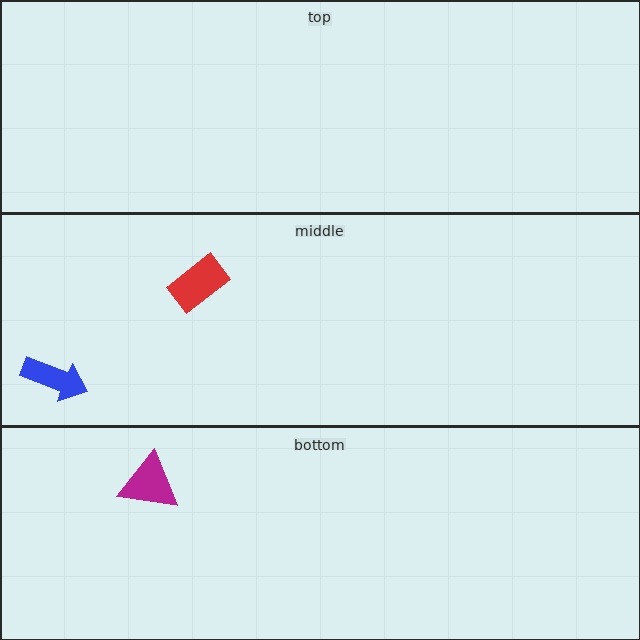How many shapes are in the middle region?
2.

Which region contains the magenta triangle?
The bottom region.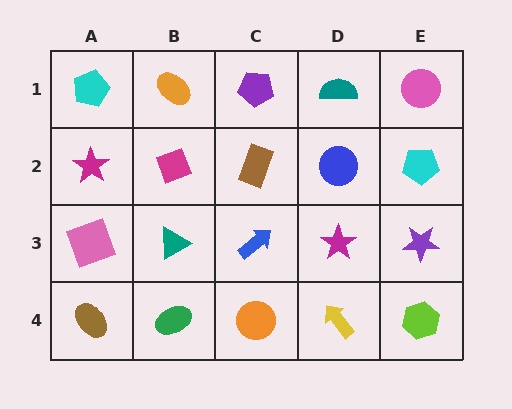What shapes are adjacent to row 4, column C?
A blue arrow (row 3, column C), a green ellipse (row 4, column B), a yellow arrow (row 4, column D).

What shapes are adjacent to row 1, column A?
A magenta star (row 2, column A), an orange ellipse (row 1, column B).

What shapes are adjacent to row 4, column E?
A purple star (row 3, column E), a yellow arrow (row 4, column D).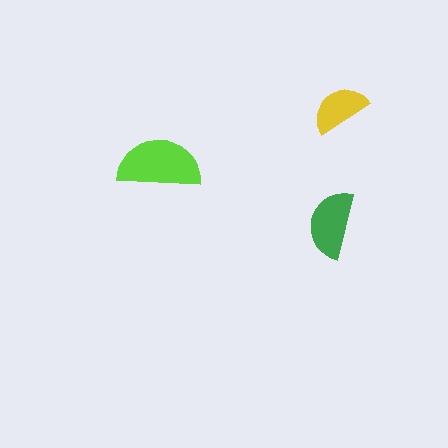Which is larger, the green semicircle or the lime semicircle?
The lime one.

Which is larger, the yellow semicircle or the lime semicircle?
The lime one.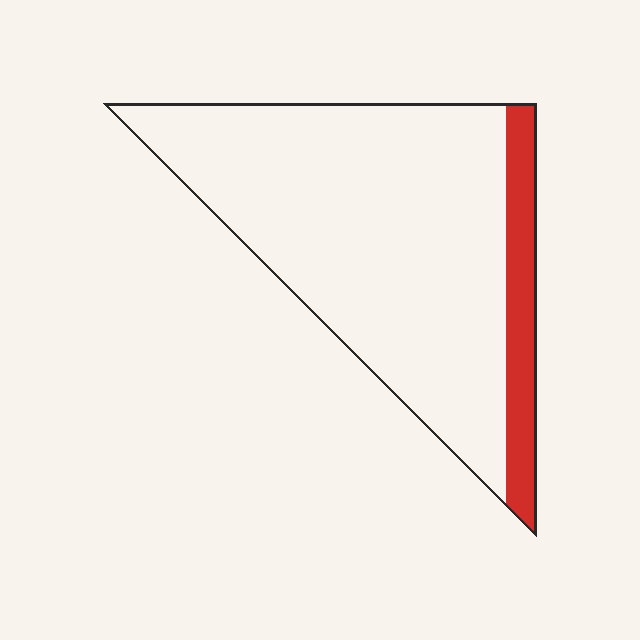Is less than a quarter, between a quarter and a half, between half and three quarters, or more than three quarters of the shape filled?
Less than a quarter.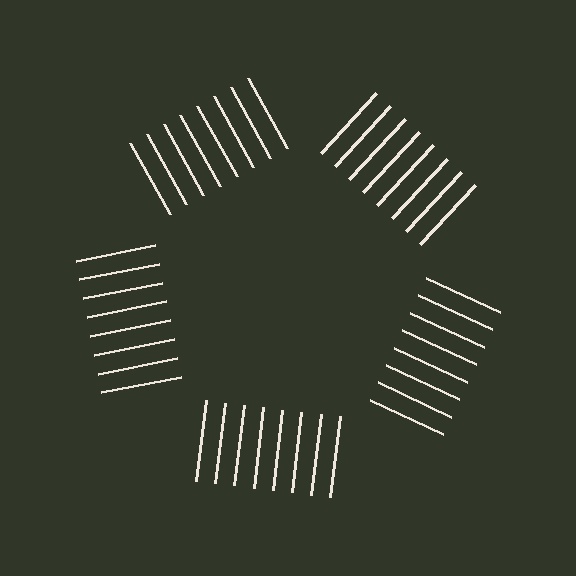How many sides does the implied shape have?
5 sides — the line-ends trace a pentagon.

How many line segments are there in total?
40 — 8 along each of the 5 edges.